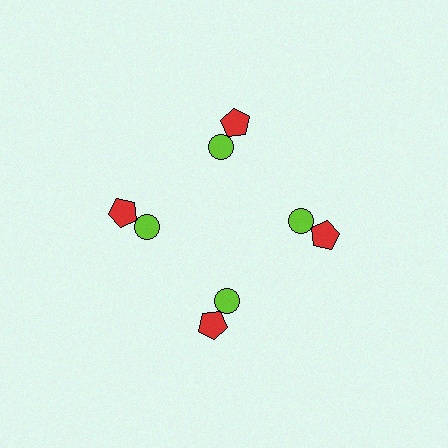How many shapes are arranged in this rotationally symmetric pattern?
There are 8 shapes, arranged in 4 groups of 2.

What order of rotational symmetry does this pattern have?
This pattern has 4-fold rotational symmetry.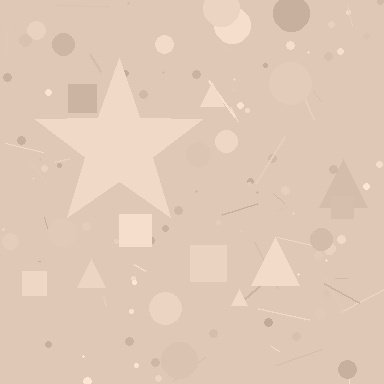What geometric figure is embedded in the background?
A star is embedded in the background.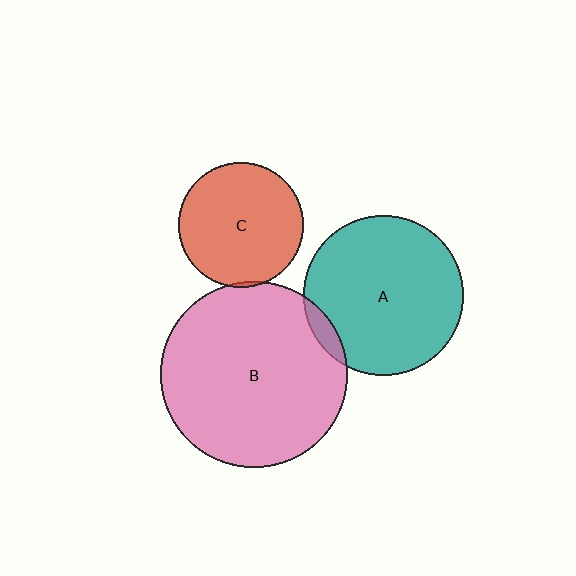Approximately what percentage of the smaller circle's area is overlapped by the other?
Approximately 5%.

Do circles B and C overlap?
Yes.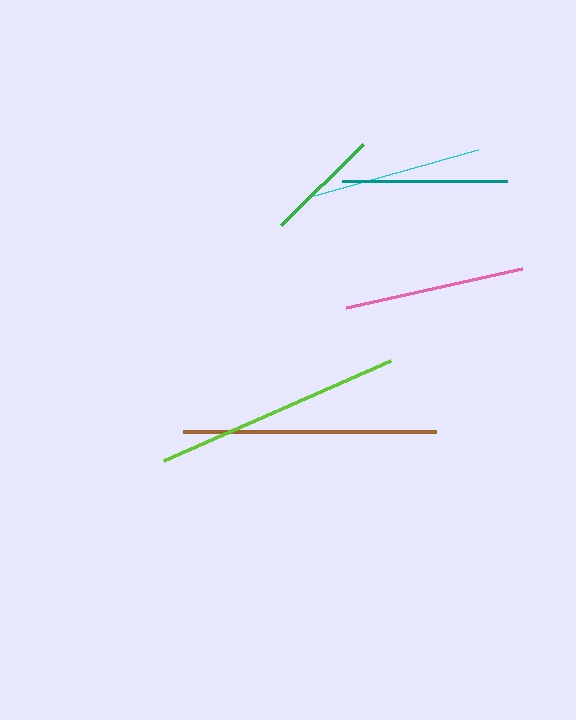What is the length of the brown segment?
The brown segment is approximately 253 pixels long.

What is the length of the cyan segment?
The cyan segment is approximately 170 pixels long.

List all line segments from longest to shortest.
From longest to shortest: brown, lime, pink, cyan, teal, green.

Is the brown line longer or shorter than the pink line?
The brown line is longer than the pink line.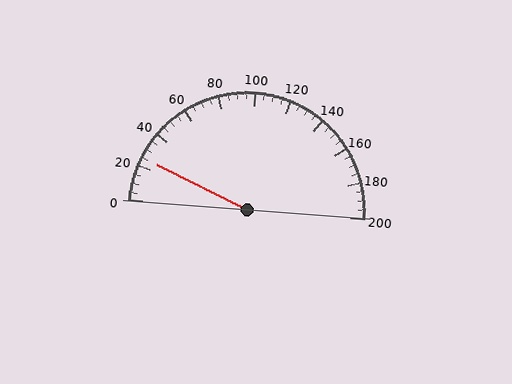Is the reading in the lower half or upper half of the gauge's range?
The reading is in the lower half of the range (0 to 200).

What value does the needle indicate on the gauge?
The needle indicates approximately 25.